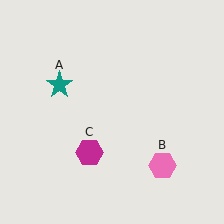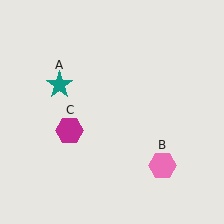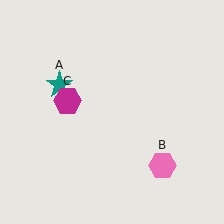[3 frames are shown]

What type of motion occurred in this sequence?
The magenta hexagon (object C) rotated clockwise around the center of the scene.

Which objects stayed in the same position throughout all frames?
Teal star (object A) and pink hexagon (object B) remained stationary.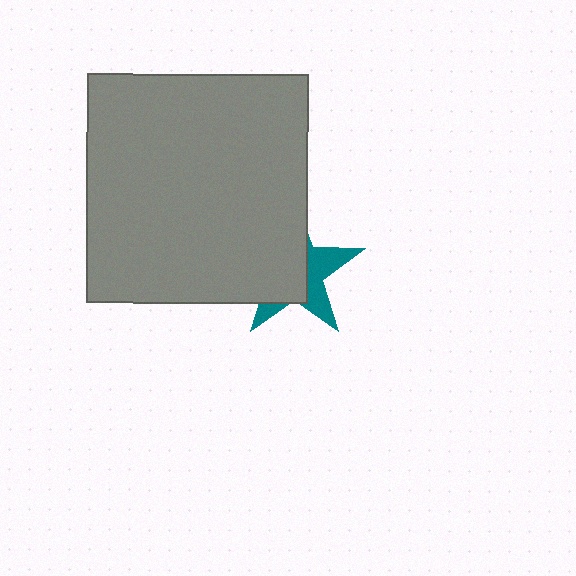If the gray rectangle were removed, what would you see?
You would see the complete teal star.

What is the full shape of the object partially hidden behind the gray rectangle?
The partially hidden object is a teal star.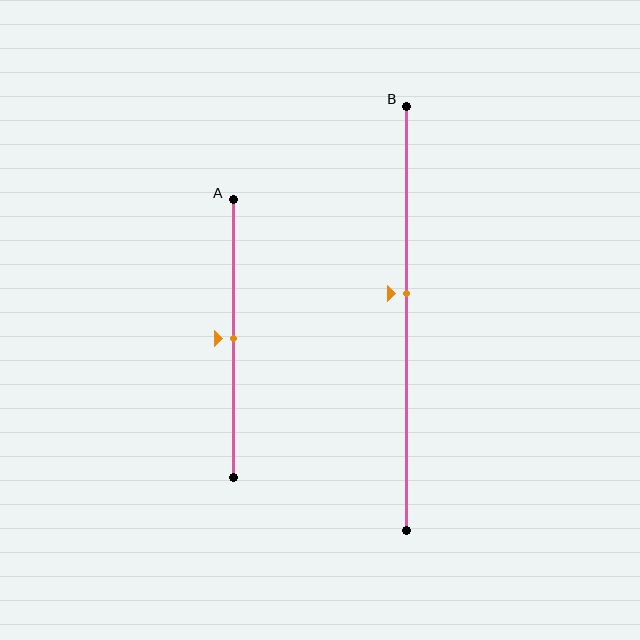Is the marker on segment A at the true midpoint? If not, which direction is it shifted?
Yes, the marker on segment A is at the true midpoint.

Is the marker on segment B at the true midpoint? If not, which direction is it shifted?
No, the marker on segment B is shifted upward by about 6% of the segment length.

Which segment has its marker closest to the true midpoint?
Segment A has its marker closest to the true midpoint.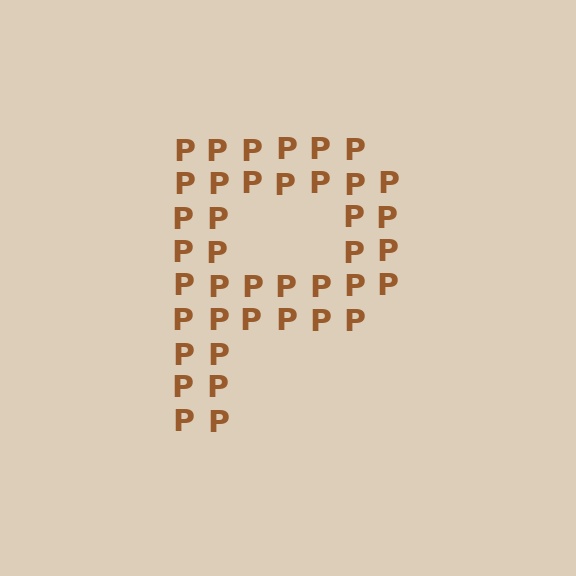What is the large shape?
The large shape is the letter P.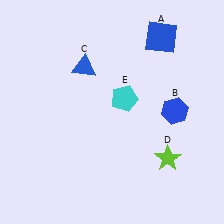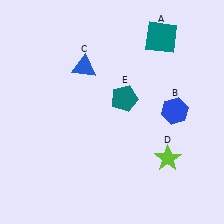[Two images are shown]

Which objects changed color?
A changed from blue to teal. E changed from cyan to teal.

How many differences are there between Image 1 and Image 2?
There are 2 differences between the two images.